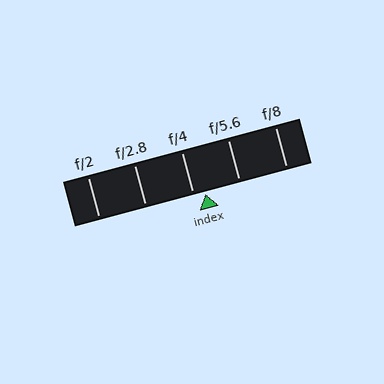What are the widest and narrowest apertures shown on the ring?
The widest aperture shown is f/2 and the narrowest is f/8.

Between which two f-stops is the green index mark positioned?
The index mark is between f/4 and f/5.6.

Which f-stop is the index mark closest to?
The index mark is closest to f/4.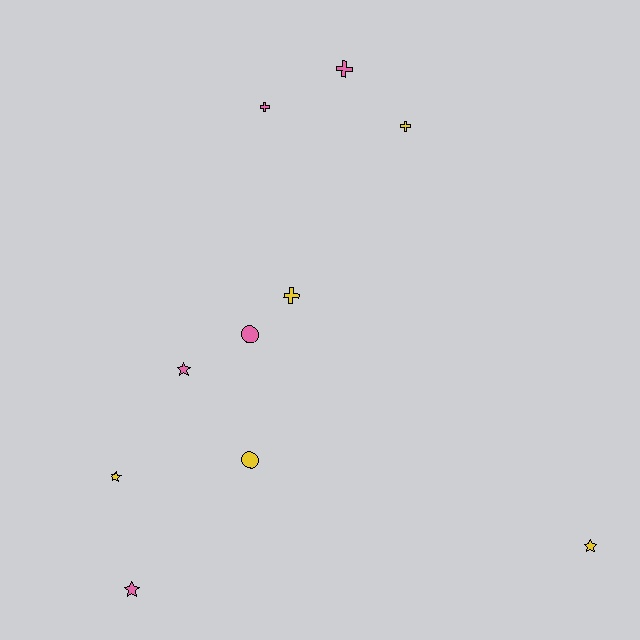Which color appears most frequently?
Pink, with 5 objects.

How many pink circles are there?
There is 1 pink circle.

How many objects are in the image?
There are 10 objects.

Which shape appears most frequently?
Cross, with 4 objects.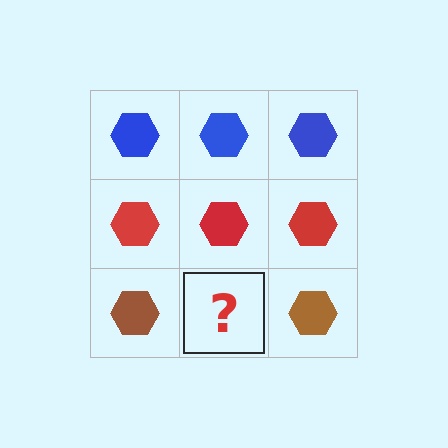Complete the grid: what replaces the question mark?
The question mark should be replaced with a brown hexagon.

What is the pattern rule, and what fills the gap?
The rule is that each row has a consistent color. The gap should be filled with a brown hexagon.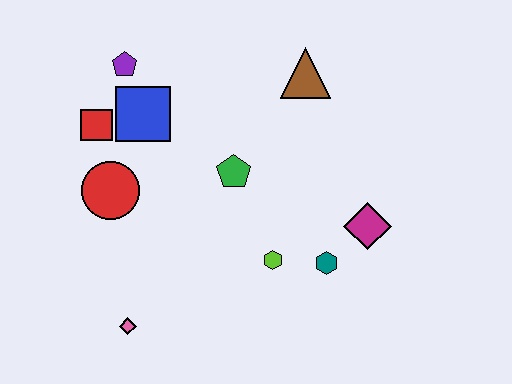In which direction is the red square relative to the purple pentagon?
The red square is below the purple pentagon.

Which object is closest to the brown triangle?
The green pentagon is closest to the brown triangle.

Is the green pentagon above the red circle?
Yes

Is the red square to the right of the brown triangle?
No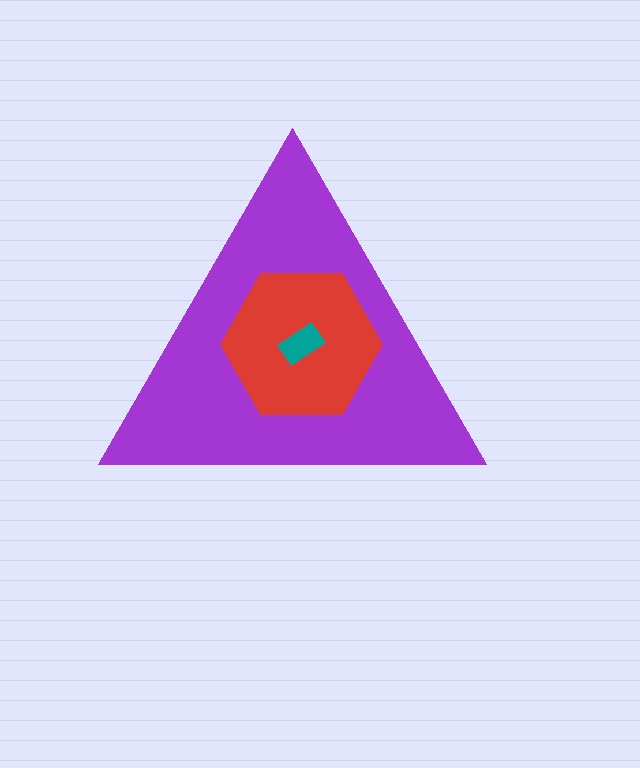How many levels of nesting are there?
3.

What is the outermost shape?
The purple triangle.